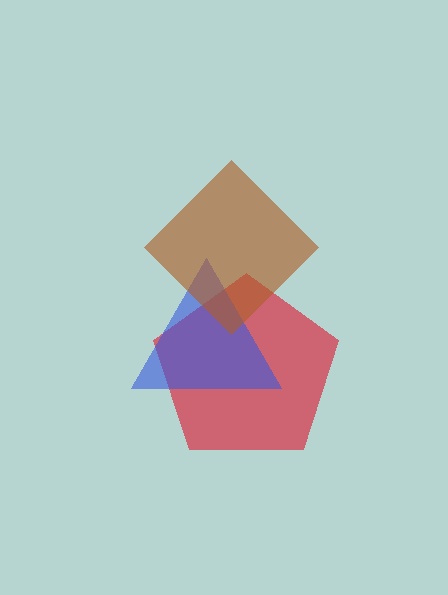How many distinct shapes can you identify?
There are 3 distinct shapes: a red pentagon, a blue triangle, a brown diamond.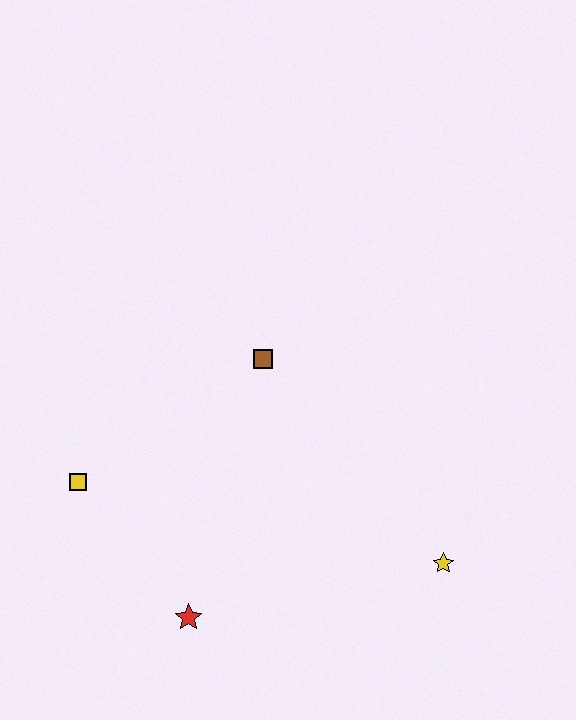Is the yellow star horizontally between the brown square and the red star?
No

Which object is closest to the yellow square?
The red star is closest to the yellow square.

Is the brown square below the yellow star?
No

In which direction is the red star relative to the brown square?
The red star is below the brown square.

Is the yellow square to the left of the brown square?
Yes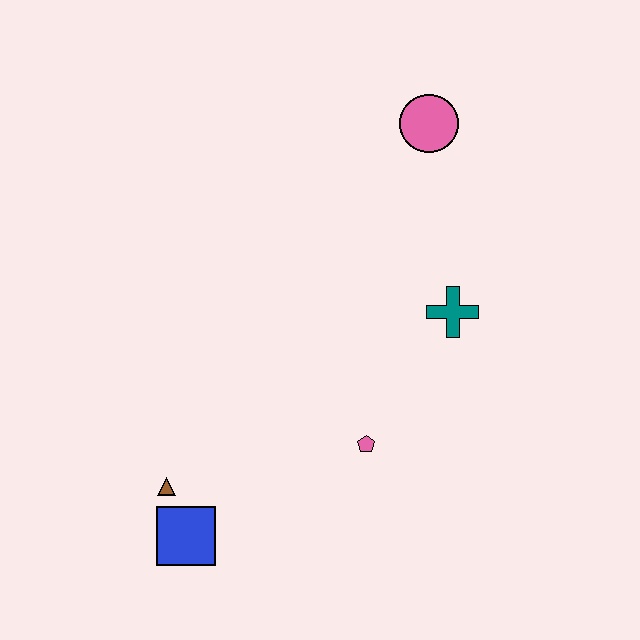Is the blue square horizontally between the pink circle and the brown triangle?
Yes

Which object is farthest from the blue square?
The pink circle is farthest from the blue square.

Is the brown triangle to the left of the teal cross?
Yes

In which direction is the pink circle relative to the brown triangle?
The pink circle is above the brown triangle.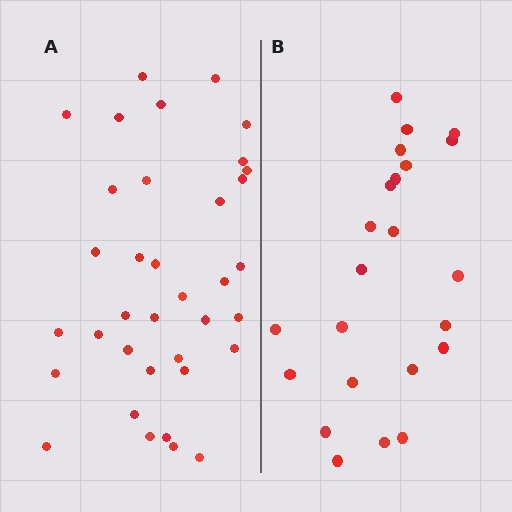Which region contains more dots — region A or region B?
Region A (the left region) has more dots.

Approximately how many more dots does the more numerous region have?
Region A has approximately 15 more dots than region B.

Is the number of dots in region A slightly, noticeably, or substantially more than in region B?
Region A has substantially more. The ratio is roughly 1.6 to 1.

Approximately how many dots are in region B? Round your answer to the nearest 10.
About 20 dots. (The exact count is 23, which rounds to 20.)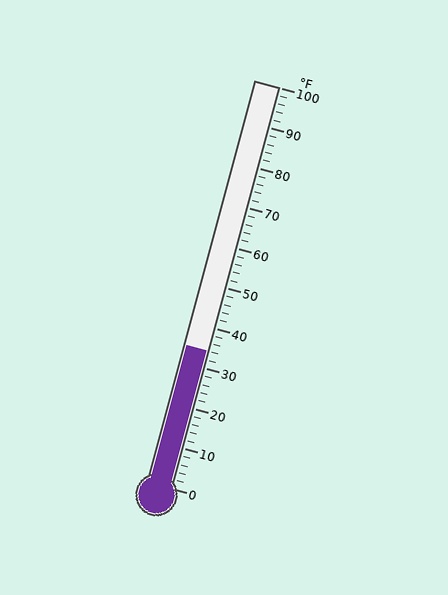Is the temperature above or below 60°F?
The temperature is below 60°F.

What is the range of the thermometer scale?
The thermometer scale ranges from 0°F to 100°F.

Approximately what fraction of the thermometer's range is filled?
The thermometer is filled to approximately 35% of its range.